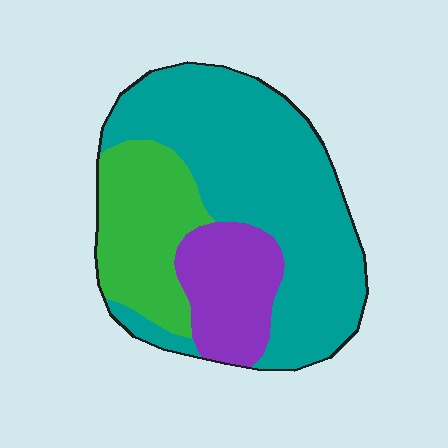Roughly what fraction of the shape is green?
Green covers around 25% of the shape.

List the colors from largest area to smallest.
From largest to smallest: teal, green, purple.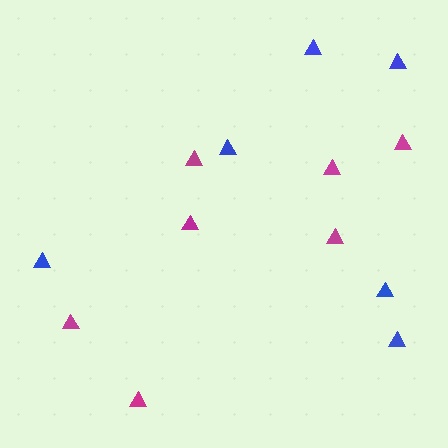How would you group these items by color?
There are 2 groups: one group of magenta triangles (7) and one group of blue triangles (6).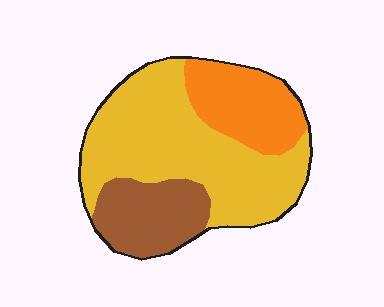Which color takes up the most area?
Yellow, at roughly 55%.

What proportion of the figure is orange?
Orange covers about 25% of the figure.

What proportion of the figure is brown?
Brown takes up less than a quarter of the figure.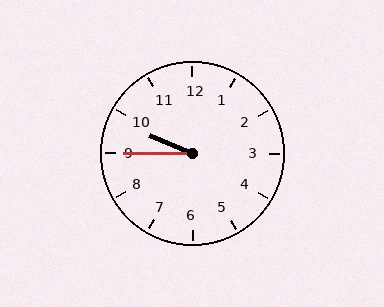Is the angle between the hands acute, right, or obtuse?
It is acute.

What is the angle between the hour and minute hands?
Approximately 22 degrees.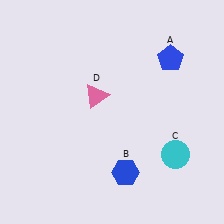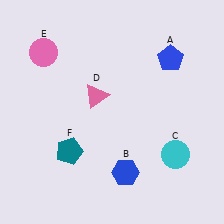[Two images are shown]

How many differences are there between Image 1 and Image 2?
There are 2 differences between the two images.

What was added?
A pink circle (E), a teal pentagon (F) were added in Image 2.